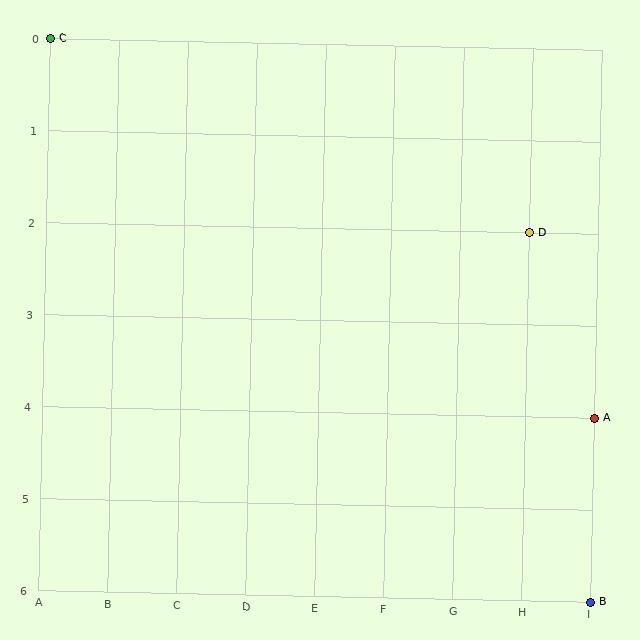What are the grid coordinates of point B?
Point B is at grid coordinates (I, 6).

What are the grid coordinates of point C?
Point C is at grid coordinates (A, 0).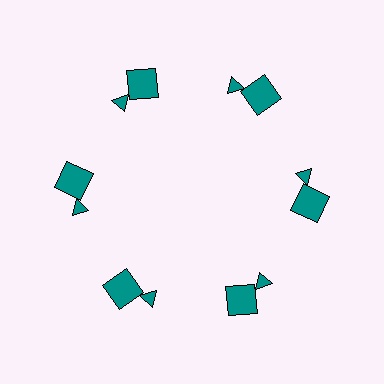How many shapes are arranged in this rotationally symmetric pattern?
There are 12 shapes, arranged in 6 groups of 2.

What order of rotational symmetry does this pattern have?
This pattern has 6-fold rotational symmetry.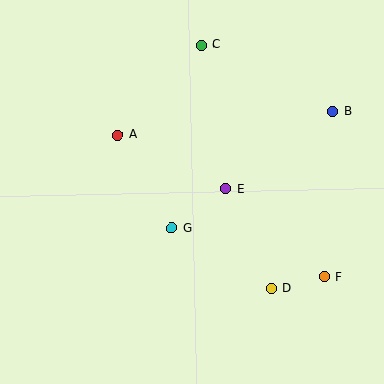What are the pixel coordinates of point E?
Point E is at (226, 189).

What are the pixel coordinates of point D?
Point D is at (271, 288).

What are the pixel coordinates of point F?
Point F is at (324, 277).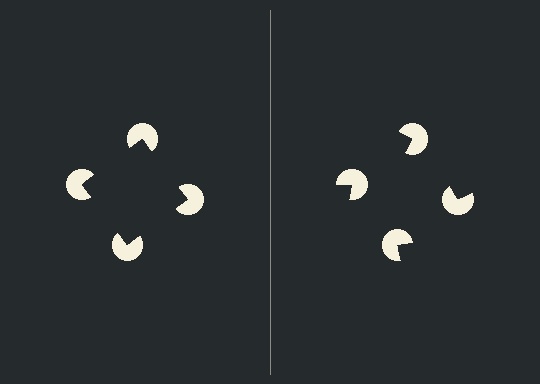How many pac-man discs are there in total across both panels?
8 — 4 on each side.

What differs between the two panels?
The pac-man discs are positioned identically on both sides; only the wedge orientations differ. On the left they align to a square; on the right they are misaligned.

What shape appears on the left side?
An illusory square.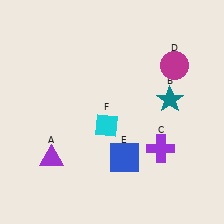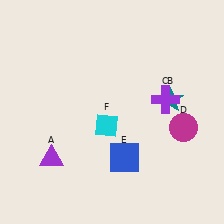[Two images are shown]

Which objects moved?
The objects that moved are: the purple cross (C), the magenta circle (D).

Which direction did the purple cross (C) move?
The purple cross (C) moved up.